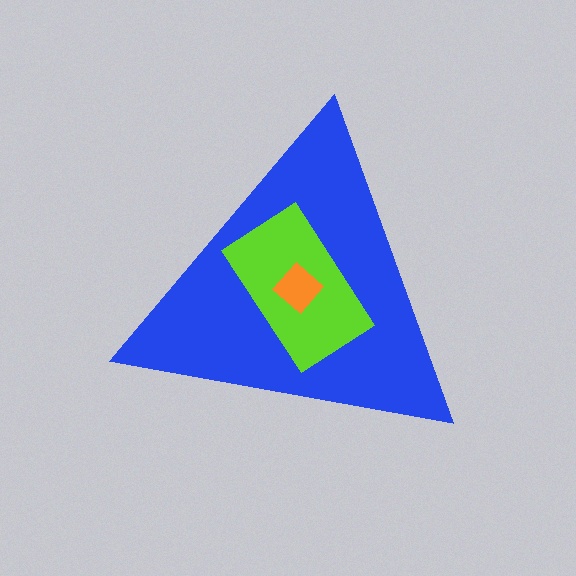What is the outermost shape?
The blue triangle.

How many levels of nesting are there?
3.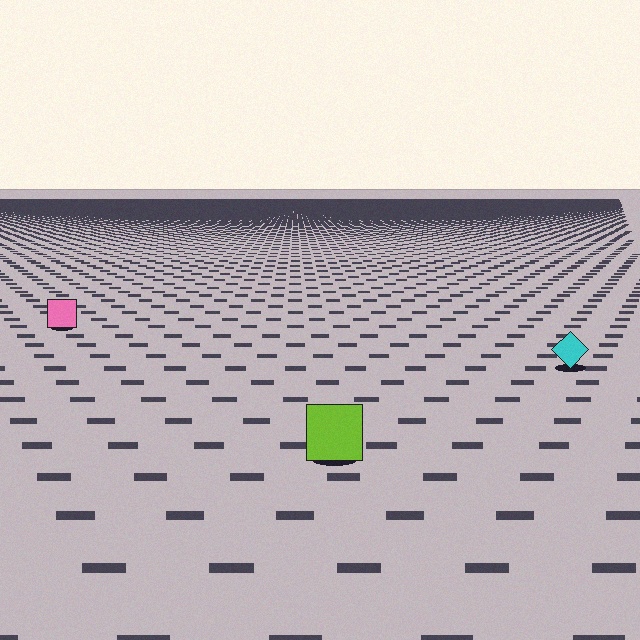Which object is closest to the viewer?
The lime square is closest. The texture marks near it are larger and more spread out.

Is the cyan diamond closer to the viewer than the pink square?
Yes. The cyan diamond is closer — you can tell from the texture gradient: the ground texture is coarser near it.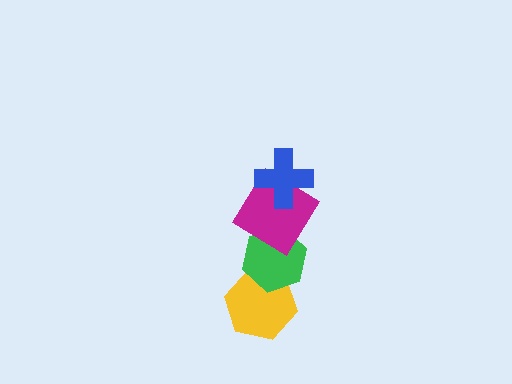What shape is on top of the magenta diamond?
The blue cross is on top of the magenta diamond.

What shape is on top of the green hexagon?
The magenta diamond is on top of the green hexagon.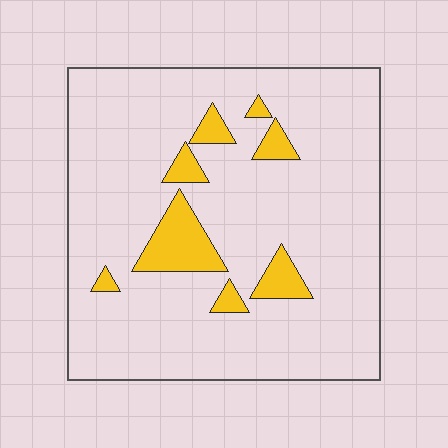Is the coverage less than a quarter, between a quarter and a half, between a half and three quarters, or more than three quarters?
Less than a quarter.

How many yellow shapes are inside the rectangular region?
8.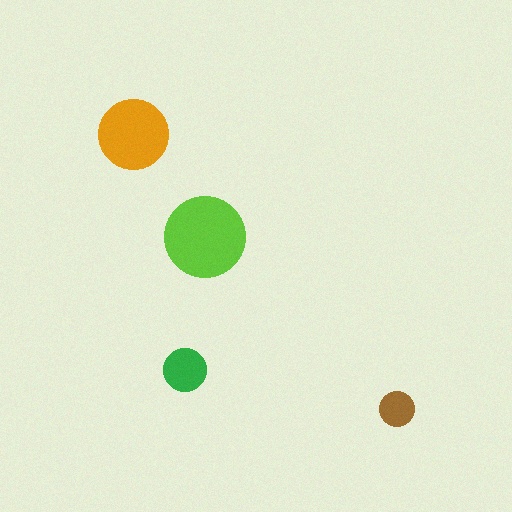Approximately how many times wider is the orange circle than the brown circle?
About 2 times wider.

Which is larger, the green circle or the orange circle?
The orange one.